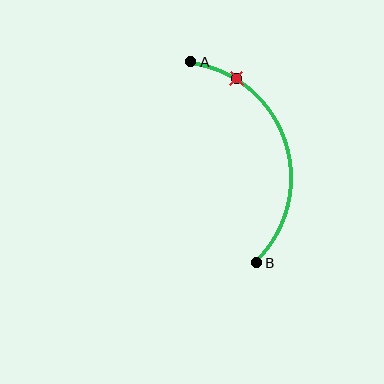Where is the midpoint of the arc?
The arc midpoint is the point on the curve farthest from the straight line joining A and B. It sits to the right of that line.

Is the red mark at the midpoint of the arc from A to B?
No. The red mark lies on the arc but is closer to endpoint A. The arc midpoint would be at the point on the curve equidistant along the arc from both A and B.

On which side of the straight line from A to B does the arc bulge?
The arc bulges to the right of the straight line connecting A and B.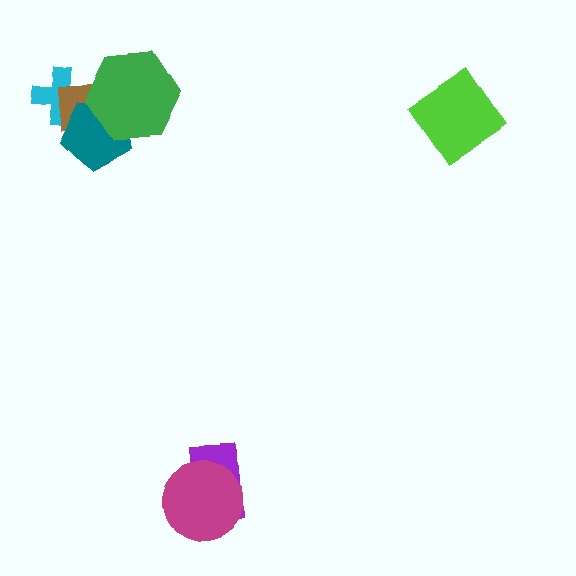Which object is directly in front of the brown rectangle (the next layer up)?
The teal pentagon is directly in front of the brown rectangle.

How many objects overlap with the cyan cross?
2 objects overlap with the cyan cross.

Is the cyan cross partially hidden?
Yes, it is partially covered by another shape.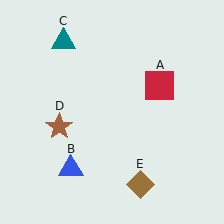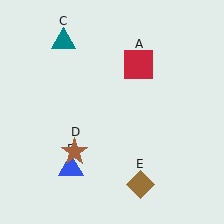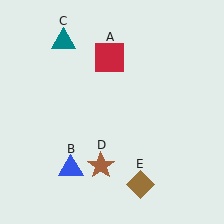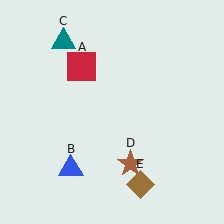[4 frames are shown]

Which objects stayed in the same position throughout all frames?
Blue triangle (object B) and teal triangle (object C) and brown diamond (object E) remained stationary.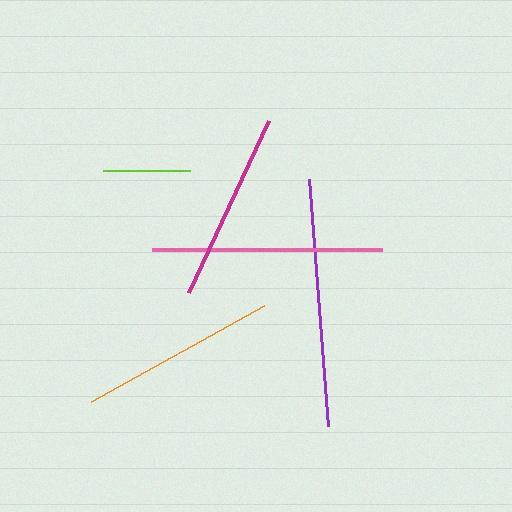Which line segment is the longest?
The purple line is the longest at approximately 247 pixels.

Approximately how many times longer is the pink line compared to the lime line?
The pink line is approximately 2.6 times the length of the lime line.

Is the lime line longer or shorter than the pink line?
The pink line is longer than the lime line.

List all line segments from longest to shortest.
From longest to shortest: purple, pink, orange, magenta, lime.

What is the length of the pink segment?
The pink segment is approximately 230 pixels long.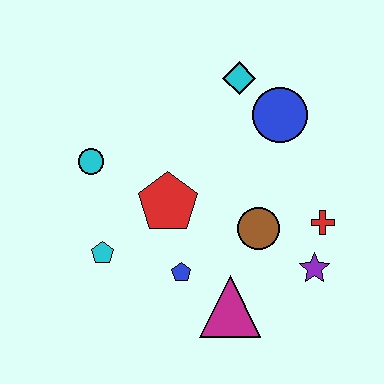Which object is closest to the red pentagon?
The blue pentagon is closest to the red pentagon.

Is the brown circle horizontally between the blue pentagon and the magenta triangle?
No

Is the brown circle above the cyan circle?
No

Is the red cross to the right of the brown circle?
Yes